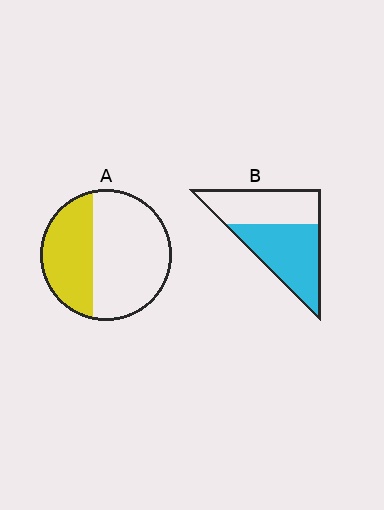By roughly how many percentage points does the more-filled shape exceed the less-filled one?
By roughly 15 percentage points (B over A).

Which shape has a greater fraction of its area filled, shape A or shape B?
Shape B.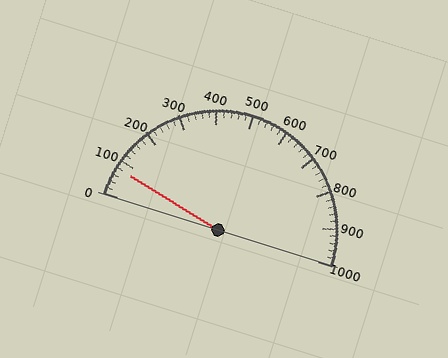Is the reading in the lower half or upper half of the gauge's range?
The reading is in the lower half of the range (0 to 1000).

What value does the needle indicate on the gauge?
The needle indicates approximately 80.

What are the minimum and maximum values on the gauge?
The gauge ranges from 0 to 1000.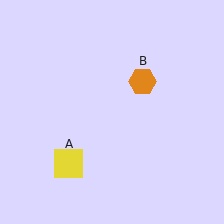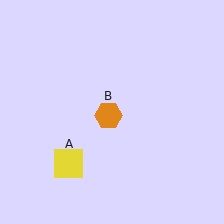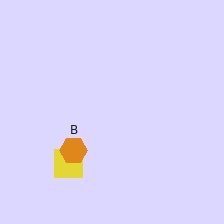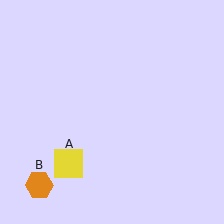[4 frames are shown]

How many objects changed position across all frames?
1 object changed position: orange hexagon (object B).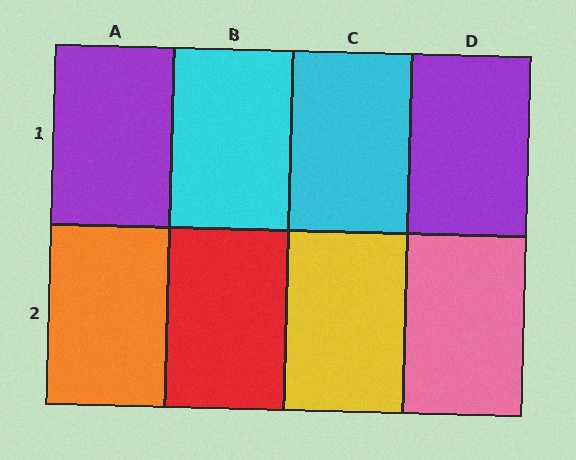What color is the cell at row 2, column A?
Orange.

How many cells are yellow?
1 cell is yellow.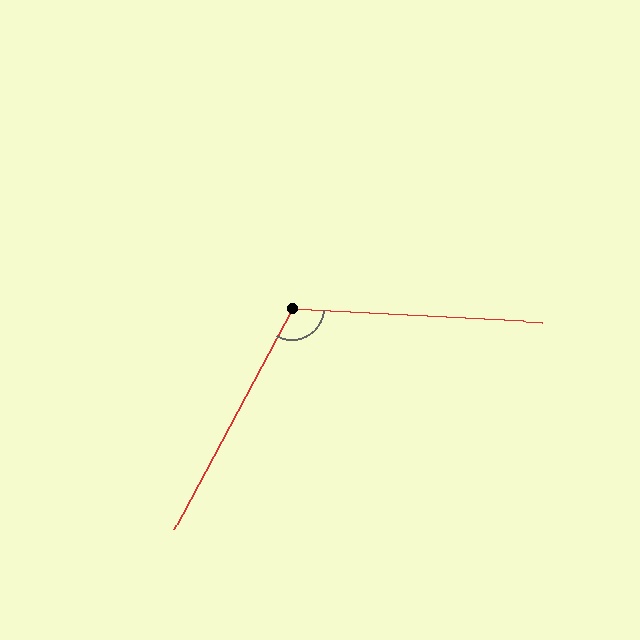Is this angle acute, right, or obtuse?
It is obtuse.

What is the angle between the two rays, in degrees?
Approximately 115 degrees.